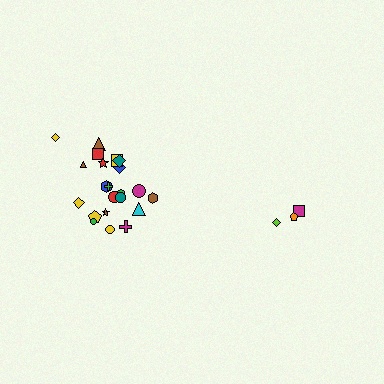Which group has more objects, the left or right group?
The left group.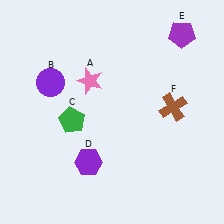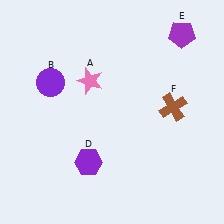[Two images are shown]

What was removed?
The green pentagon (C) was removed in Image 2.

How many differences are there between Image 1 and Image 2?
There is 1 difference between the two images.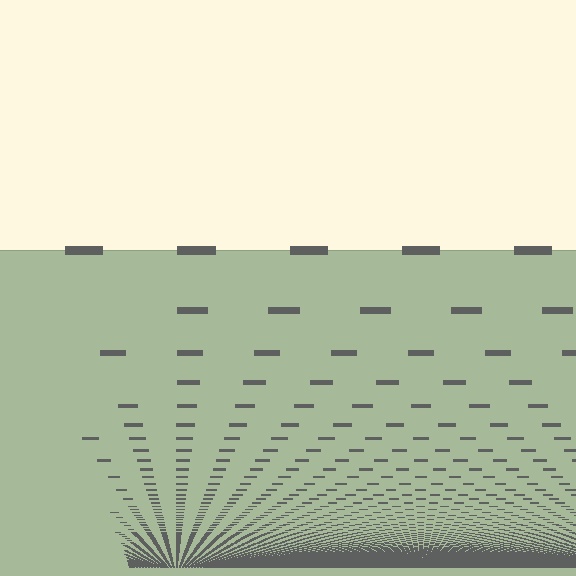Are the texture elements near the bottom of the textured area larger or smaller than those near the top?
Smaller. The gradient is inverted — elements near the bottom are smaller and denser.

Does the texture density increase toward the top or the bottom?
Density increases toward the bottom.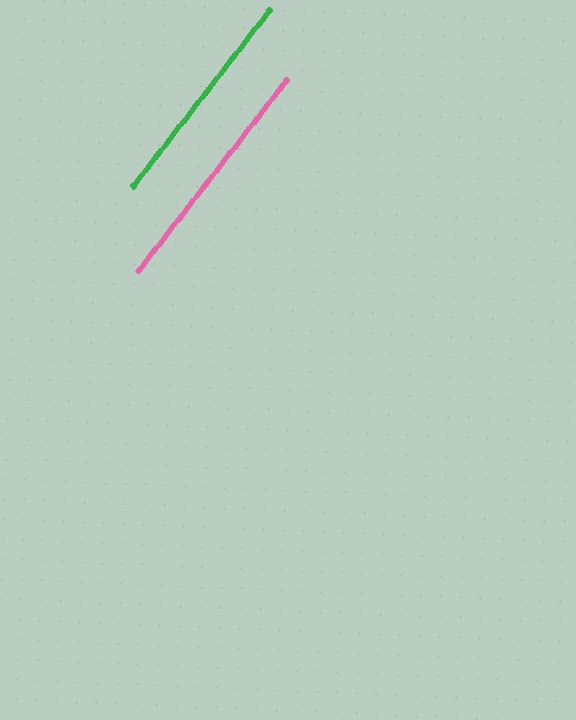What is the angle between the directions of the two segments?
Approximately 0 degrees.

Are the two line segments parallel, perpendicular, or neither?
Parallel — their directions differ by only 0.1°.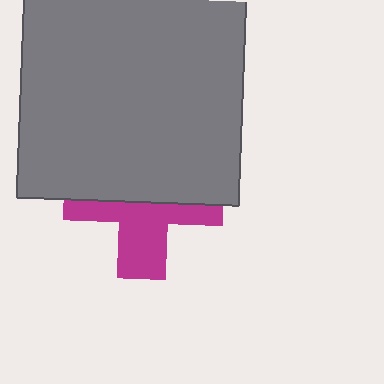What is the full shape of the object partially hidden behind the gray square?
The partially hidden object is a magenta cross.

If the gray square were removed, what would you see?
You would see the complete magenta cross.